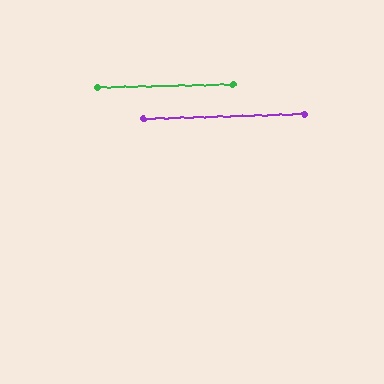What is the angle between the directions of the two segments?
Approximately 0 degrees.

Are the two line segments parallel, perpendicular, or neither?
Parallel — their directions differ by only 0.5°.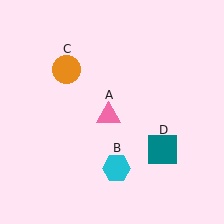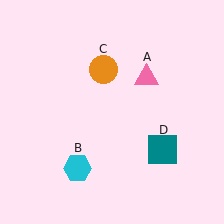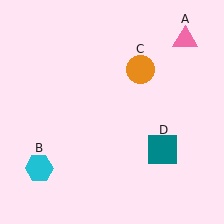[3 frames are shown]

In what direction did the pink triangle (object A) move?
The pink triangle (object A) moved up and to the right.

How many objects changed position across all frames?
3 objects changed position: pink triangle (object A), cyan hexagon (object B), orange circle (object C).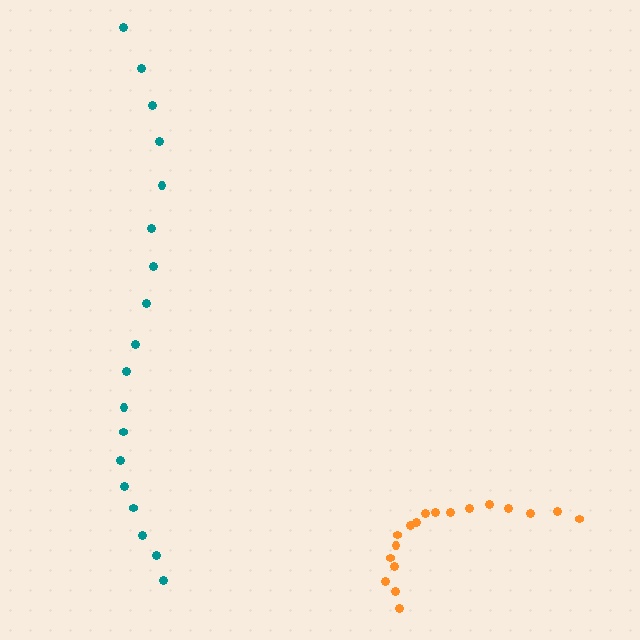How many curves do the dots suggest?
There are 2 distinct paths.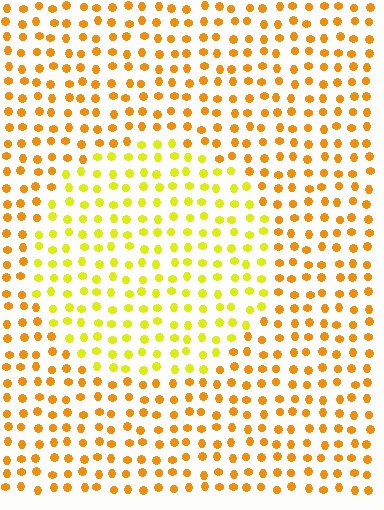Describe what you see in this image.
The image is filled with small orange elements in a uniform arrangement. A circle-shaped region is visible where the elements are tinted to a slightly different hue, forming a subtle color boundary.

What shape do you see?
I see a circle.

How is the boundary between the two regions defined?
The boundary is defined purely by a slight shift in hue (about 31 degrees). Spacing, size, and orientation are identical on both sides.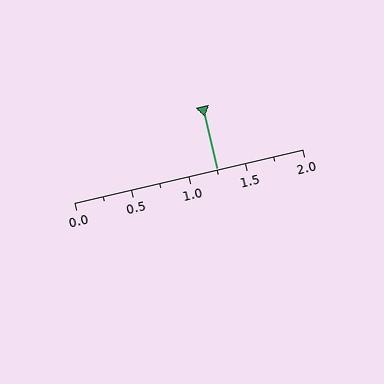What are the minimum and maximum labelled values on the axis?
The axis runs from 0.0 to 2.0.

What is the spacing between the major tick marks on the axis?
The major ticks are spaced 0.5 apart.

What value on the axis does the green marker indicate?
The marker indicates approximately 1.25.